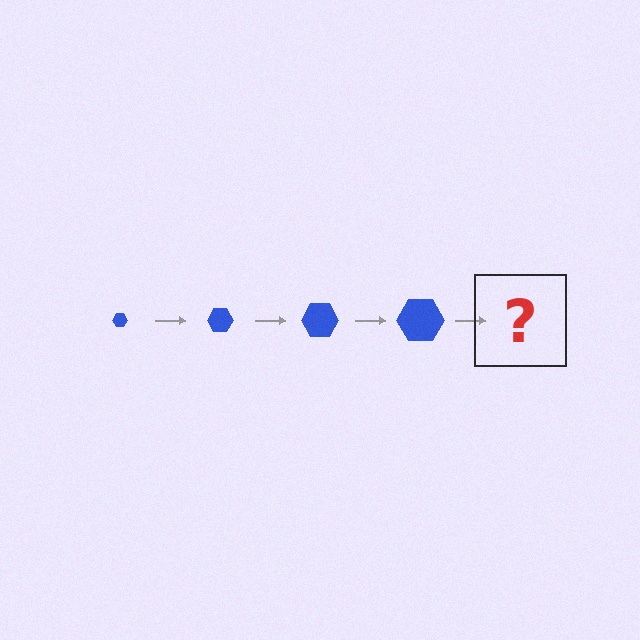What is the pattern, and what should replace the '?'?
The pattern is that the hexagon gets progressively larger each step. The '?' should be a blue hexagon, larger than the previous one.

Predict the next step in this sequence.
The next step is a blue hexagon, larger than the previous one.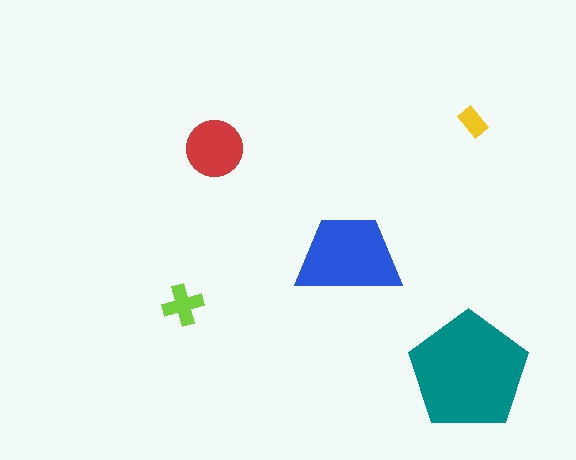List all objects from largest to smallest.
The teal pentagon, the blue trapezoid, the red circle, the lime cross, the yellow rectangle.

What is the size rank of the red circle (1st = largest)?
3rd.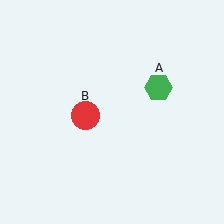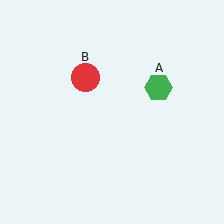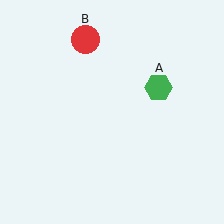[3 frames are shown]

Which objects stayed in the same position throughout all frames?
Green hexagon (object A) remained stationary.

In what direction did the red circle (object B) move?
The red circle (object B) moved up.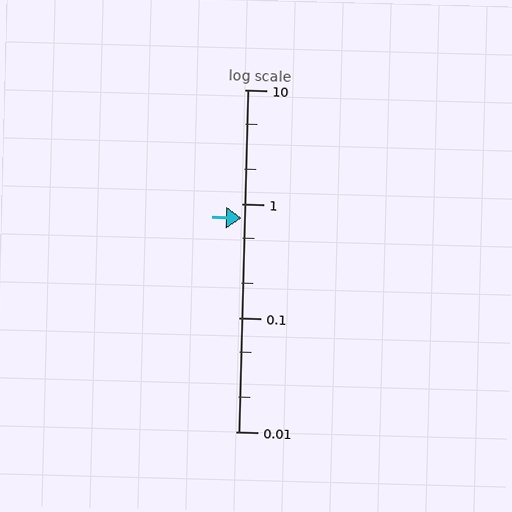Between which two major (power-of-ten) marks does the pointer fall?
The pointer is between 0.1 and 1.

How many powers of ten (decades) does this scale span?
The scale spans 3 decades, from 0.01 to 10.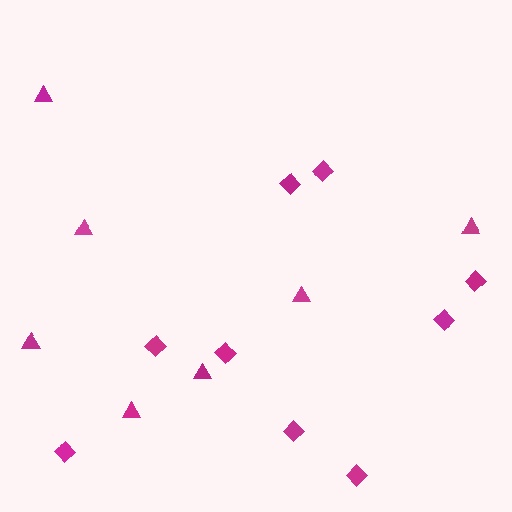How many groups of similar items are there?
There are 2 groups: one group of diamonds (9) and one group of triangles (7).